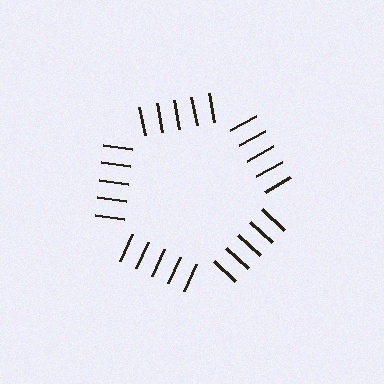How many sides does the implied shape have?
5 sides — the line-ends trace a pentagon.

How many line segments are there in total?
25 — 5 along each of the 5 edges.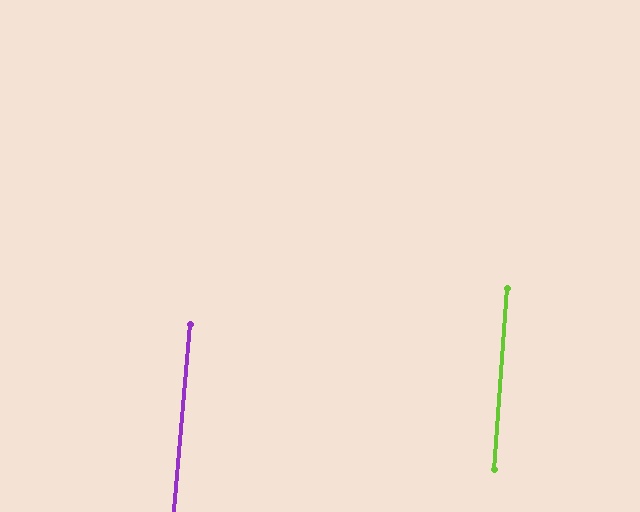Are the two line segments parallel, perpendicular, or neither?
Parallel — their directions differ by only 0.8°.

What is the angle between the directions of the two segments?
Approximately 1 degree.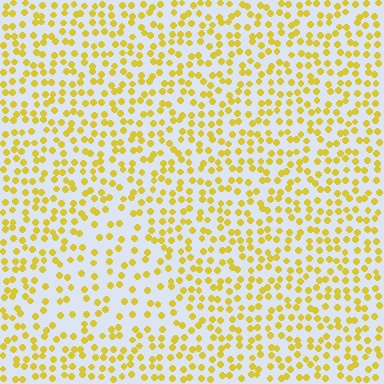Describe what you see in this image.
The image contains small yellow elements arranged at two different densities. A triangle-shaped region is visible where the elements are less densely packed than the surrounding area.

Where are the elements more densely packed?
The elements are more densely packed outside the triangle boundary.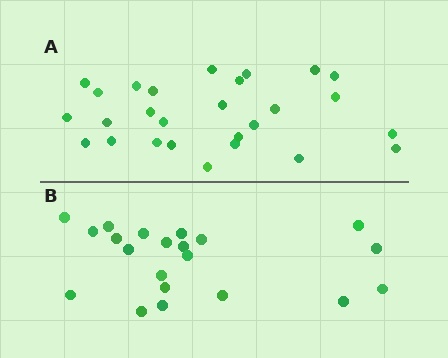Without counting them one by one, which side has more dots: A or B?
Region A (the top region) has more dots.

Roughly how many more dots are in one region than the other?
Region A has about 6 more dots than region B.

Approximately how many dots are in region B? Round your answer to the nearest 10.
About 20 dots. (The exact count is 21, which rounds to 20.)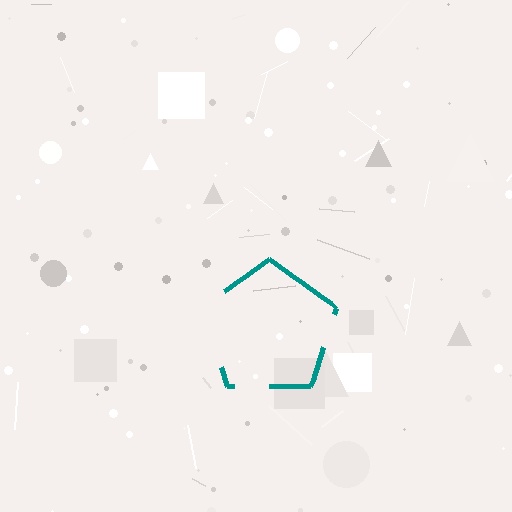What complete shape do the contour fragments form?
The contour fragments form a pentagon.